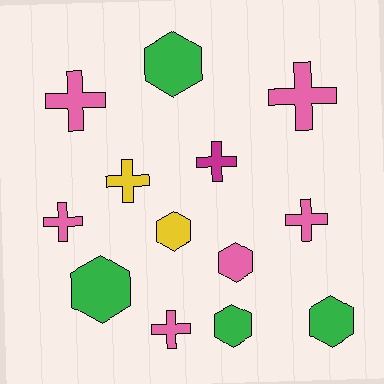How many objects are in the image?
There are 13 objects.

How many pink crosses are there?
There are 5 pink crosses.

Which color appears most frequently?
Pink, with 6 objects.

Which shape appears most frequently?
Cross, with 7 objects.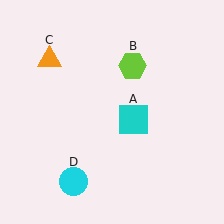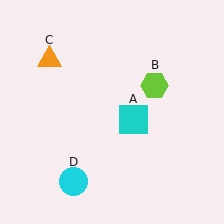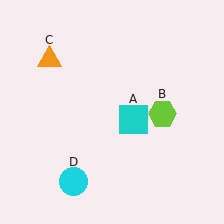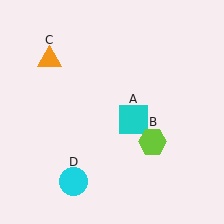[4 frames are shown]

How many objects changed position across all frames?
1 object changed position: lime hexagon (object B).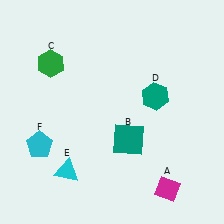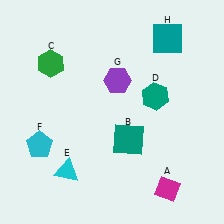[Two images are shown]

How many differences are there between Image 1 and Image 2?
There are 2 differences between the two images.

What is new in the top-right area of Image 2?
A teal square (H) was added in the top-right area of Image 2.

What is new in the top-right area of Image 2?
A purple hexagon (G) was added in the top-right area of Image 2.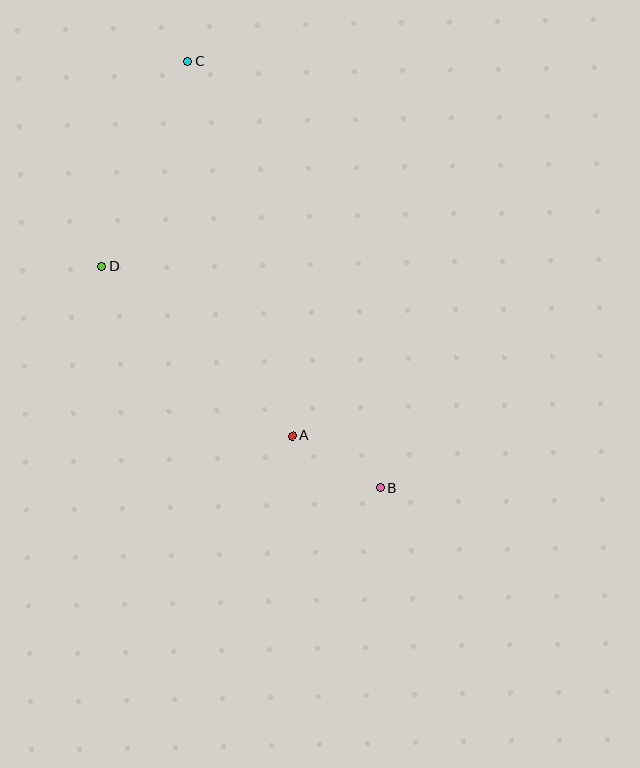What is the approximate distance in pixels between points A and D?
The distance between A and D is approximately 256 pixels.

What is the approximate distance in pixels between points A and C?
The distance between A and C is approximately 388 pixels.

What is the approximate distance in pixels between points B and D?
The distance between B and D is approximately 356 pixels.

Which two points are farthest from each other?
Points B and C are farthest from each other.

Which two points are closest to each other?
Points A and B are closest to each other.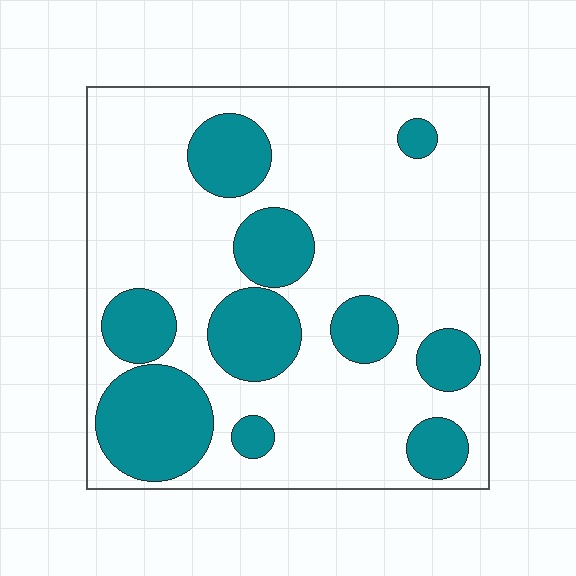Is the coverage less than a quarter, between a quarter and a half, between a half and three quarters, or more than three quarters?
Between a quarter and a half.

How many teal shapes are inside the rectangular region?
10.